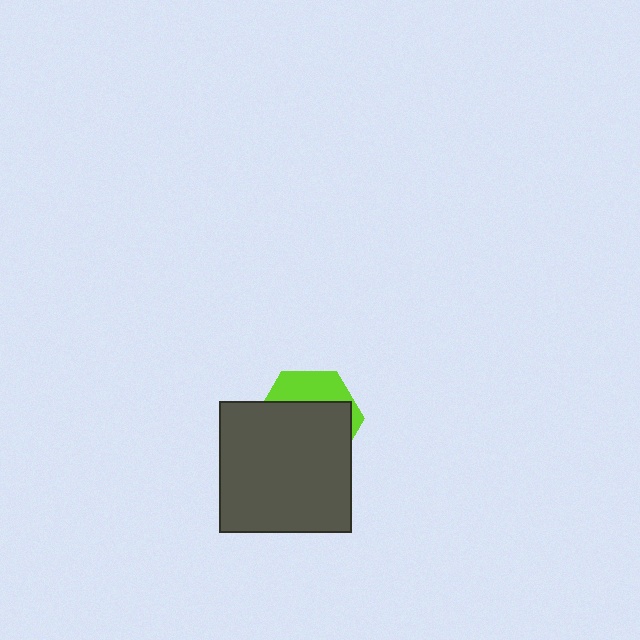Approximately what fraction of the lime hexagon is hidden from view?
Roughly 69% of the lime hexagon is hidden behind the dark gray square.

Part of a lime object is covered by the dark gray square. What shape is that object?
It is a hexagon.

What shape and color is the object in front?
The object in front is a dark gray square.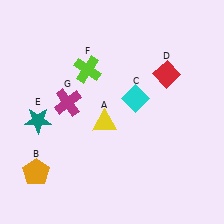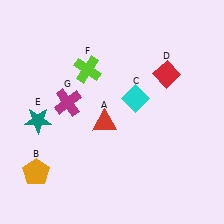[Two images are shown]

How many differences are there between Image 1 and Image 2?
There is 1 difference between the two images.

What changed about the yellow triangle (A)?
In Image 1, A is yellow. In Image 2, it changed to red.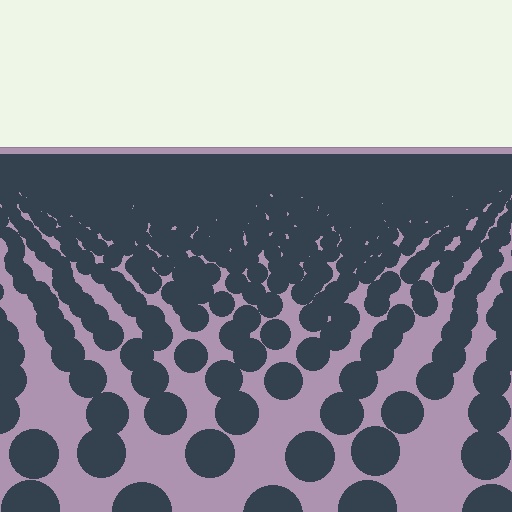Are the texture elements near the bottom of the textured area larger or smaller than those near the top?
Larger. Near the bottom, elements are closer to the viewer and appear at a bigger on-screen size.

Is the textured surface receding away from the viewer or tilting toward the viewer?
The surface is receding away from the viewer. Texture elements get smaller and denser toward the top.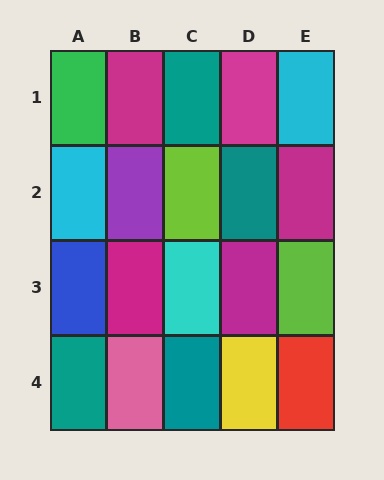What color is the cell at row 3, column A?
Blue.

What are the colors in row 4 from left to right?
Teal, pink, teal, yellow, red.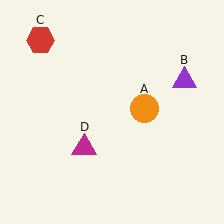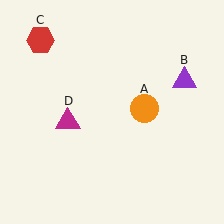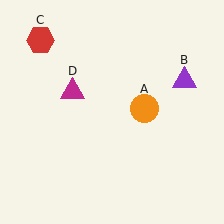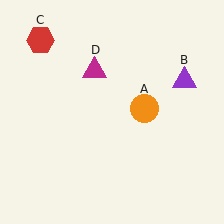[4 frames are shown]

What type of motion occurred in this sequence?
The magenta triangle (object D) rotated clockwise around the center of the scene.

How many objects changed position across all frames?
1 object changed position: magenta triangle (object D).